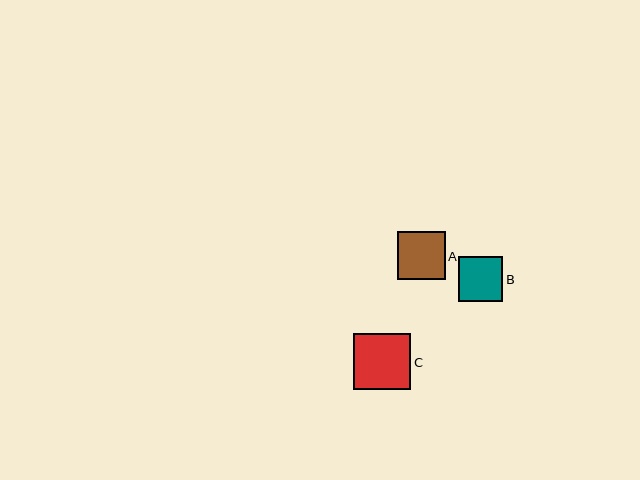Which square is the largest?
Square C is the largest with a size of approximately 57 pixels.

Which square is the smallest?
Square B is the smallest with a size of approximately 44 pixels.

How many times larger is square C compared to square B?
Square C is approximately 1.3 times the size of square B.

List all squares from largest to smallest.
From largest to smallest: C, A, B.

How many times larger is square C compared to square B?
Square C is approximately 1.3 times the size of square B.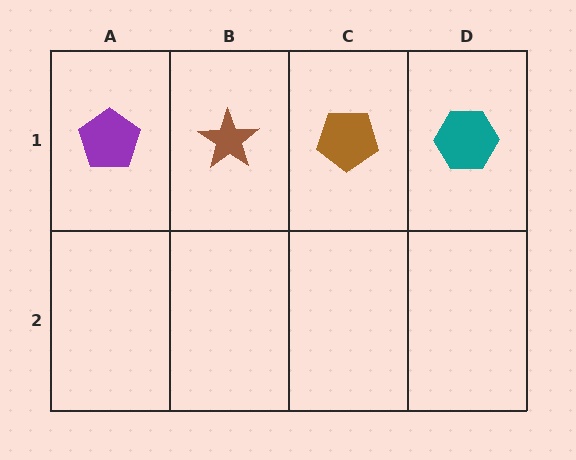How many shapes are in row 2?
0 shapes.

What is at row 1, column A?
A purple pentagon.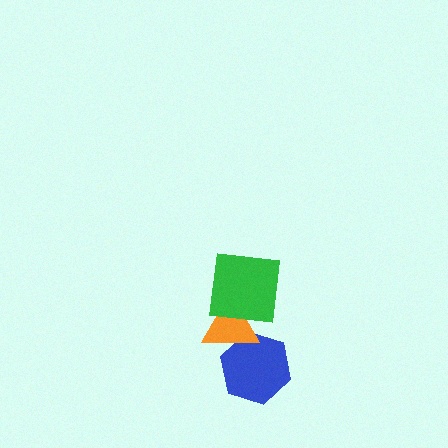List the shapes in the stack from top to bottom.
From top to bottom: the green square, the orange triangle, the blue hexagon.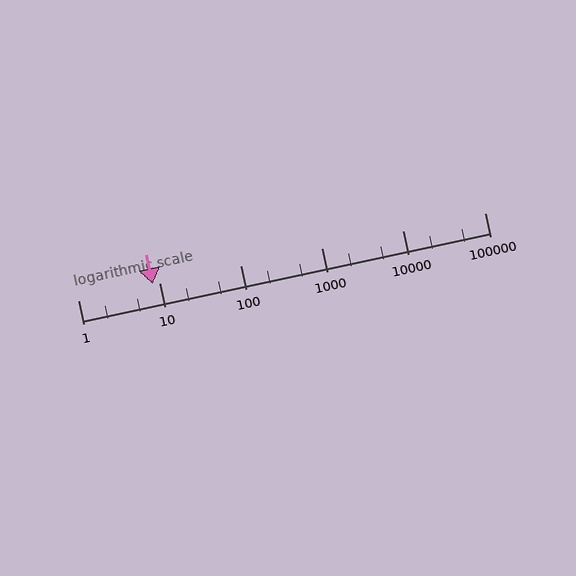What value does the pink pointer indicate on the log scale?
The pointer indicates approximately 8.3.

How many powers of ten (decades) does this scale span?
The scale spans 5 decades, from 1 to 100000.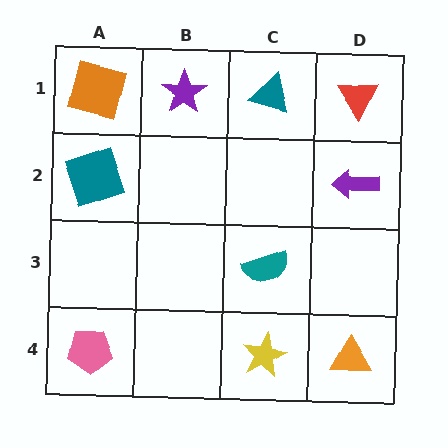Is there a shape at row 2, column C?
No, that cell is empty.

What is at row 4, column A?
A pink pentagon.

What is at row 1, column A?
An orange square.